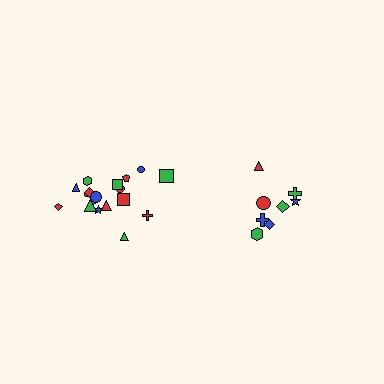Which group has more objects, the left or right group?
The left group.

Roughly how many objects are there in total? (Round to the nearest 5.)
Roughly 25 objects in total.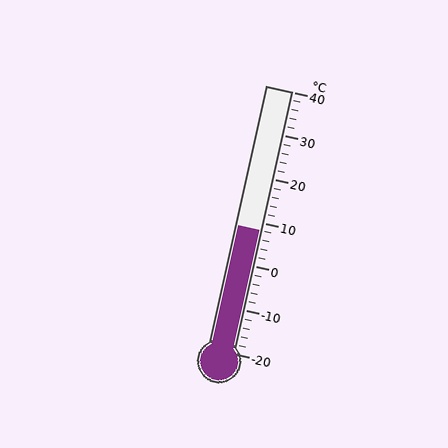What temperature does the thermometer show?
The thermometer shows approximately 8°C.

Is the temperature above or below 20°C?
The temperature is below 20°C.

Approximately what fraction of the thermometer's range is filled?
The thermometer is filled to approximately 45% of its range.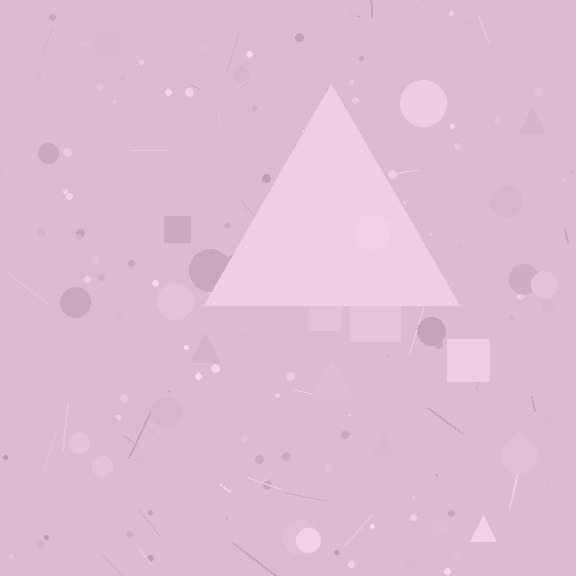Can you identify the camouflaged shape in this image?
The camouflaged shape is a triangle.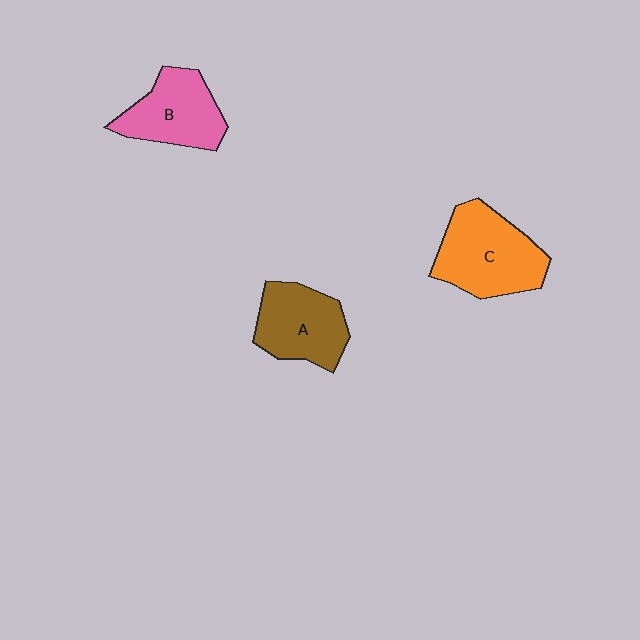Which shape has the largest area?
Shape C (orange).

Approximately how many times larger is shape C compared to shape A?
Approximately 1.3 times.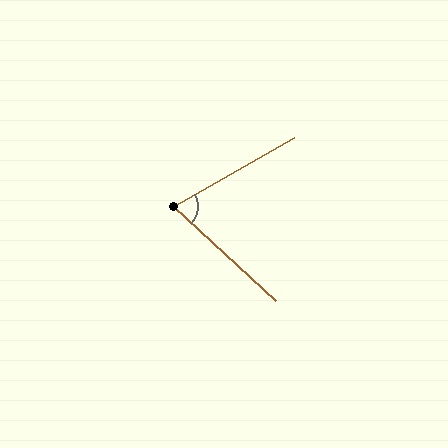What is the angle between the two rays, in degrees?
Approximately 72 degrees.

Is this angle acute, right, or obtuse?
It is acute.